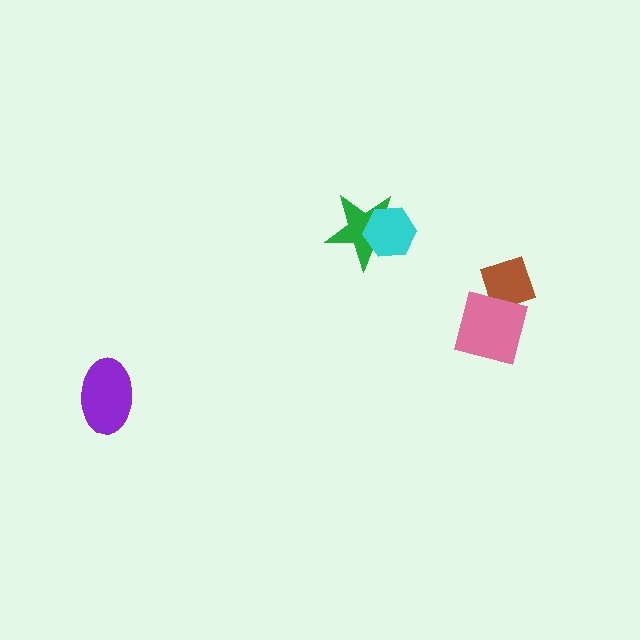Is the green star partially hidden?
Yes, it is partially covered by another shape.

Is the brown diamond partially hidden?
Yes, it is partially covered by another shape.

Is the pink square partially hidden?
No, no other shape covers it.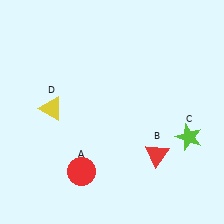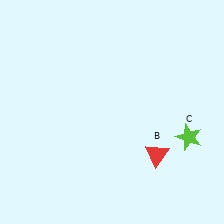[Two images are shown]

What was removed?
The yellow triangle (D), the red circle (A) were removed in Image 2.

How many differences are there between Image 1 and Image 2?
There are 2 differences between the two images.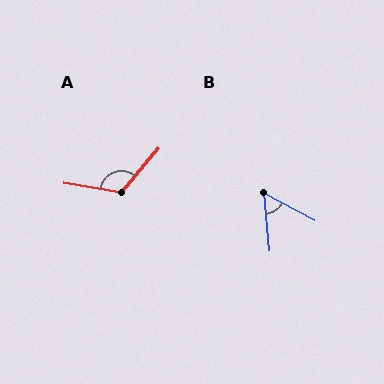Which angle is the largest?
A, at approximately 121 degrees.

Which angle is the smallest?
B, at approximately 57 degrees.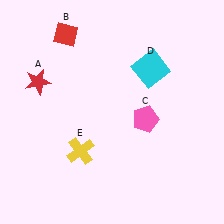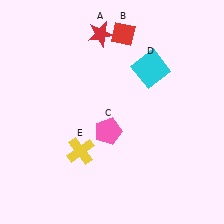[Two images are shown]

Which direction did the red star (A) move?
The red star (A) moved right.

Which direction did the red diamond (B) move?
The red diamond (B) moved right.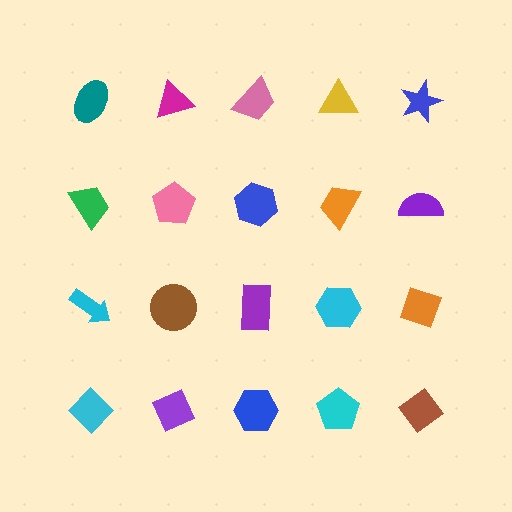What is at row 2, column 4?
An orange trapezoid.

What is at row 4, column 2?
A purple diamond.